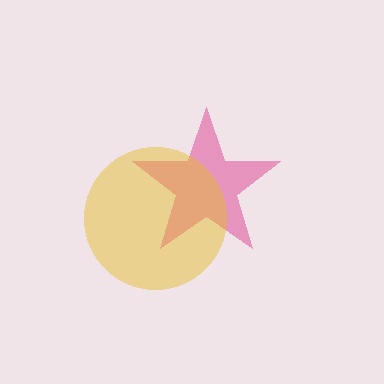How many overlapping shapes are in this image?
There are 2 overlapping shapes in the image.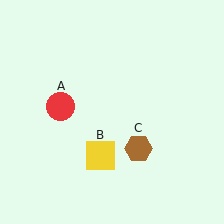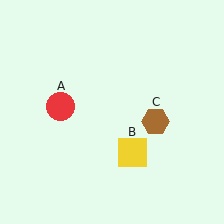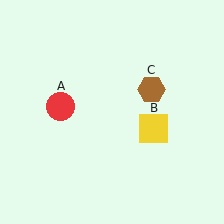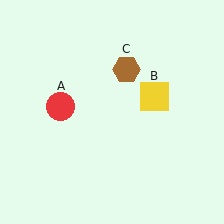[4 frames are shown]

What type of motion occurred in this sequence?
The yellow square (object B), brown hexagon (object C) rotated counterclockwise around the center of the scene.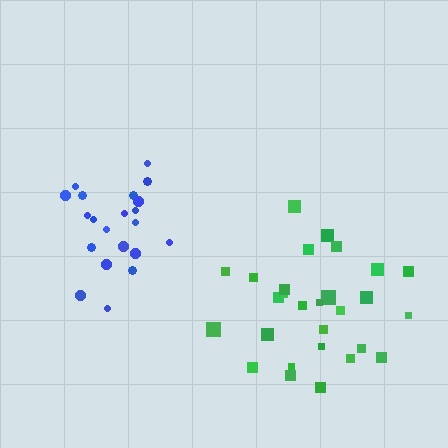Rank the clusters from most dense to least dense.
blue, green.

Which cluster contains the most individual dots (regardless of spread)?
Green (28).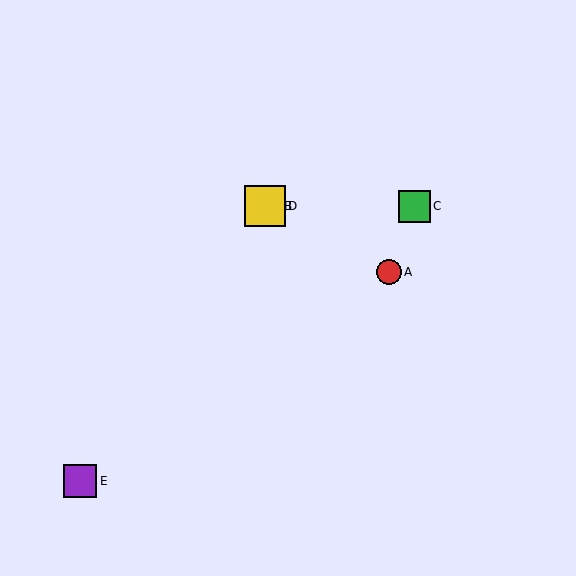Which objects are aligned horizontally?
Objects B, C, D are aligned horizontally.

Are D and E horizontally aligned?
No, D is at y≈206 and E is at y≈481.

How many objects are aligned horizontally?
3 objects (B, C, D) are aligned horizontally.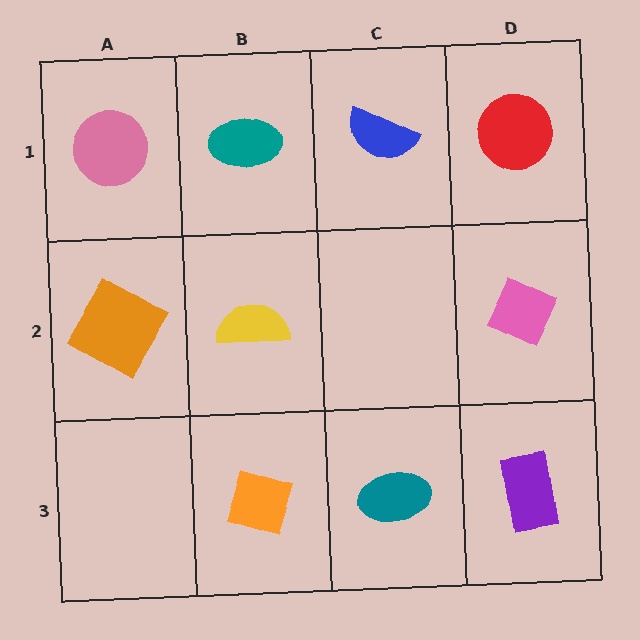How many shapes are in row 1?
4 shapes.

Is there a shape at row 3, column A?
No, that cell is empty.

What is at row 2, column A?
An orange diamond.